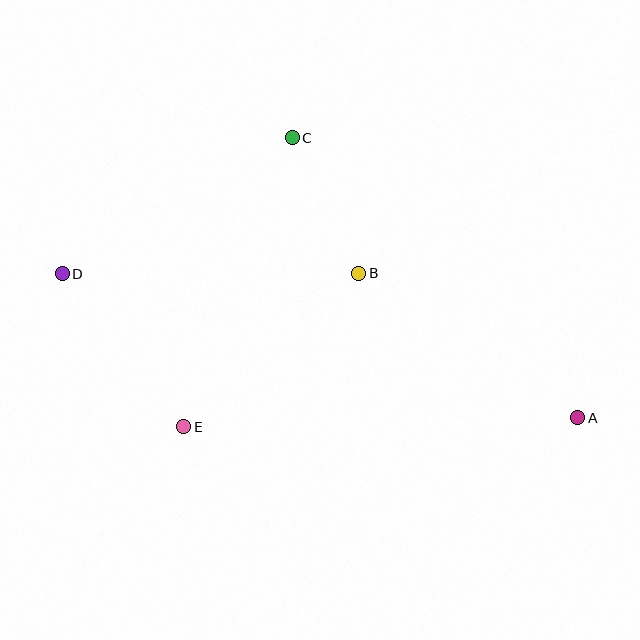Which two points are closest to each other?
Points B and C are closest to each other.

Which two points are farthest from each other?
Points A and D are farthest from each other.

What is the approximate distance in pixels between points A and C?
The distance between A and C is approximately 400 pixels.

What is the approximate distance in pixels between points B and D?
The distance between B and D is approximately 296 pixels.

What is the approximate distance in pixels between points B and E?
The distance between B and E is approximately 233 pixels.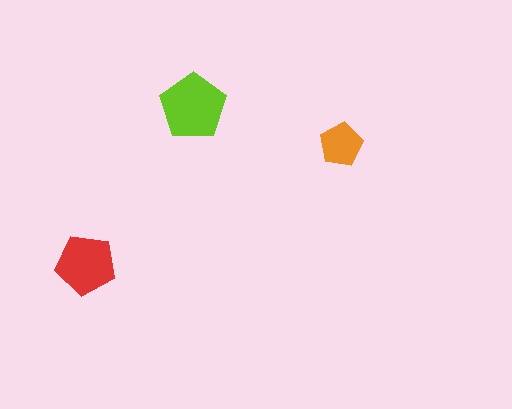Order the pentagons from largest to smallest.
the lime one, the red one, the orange one.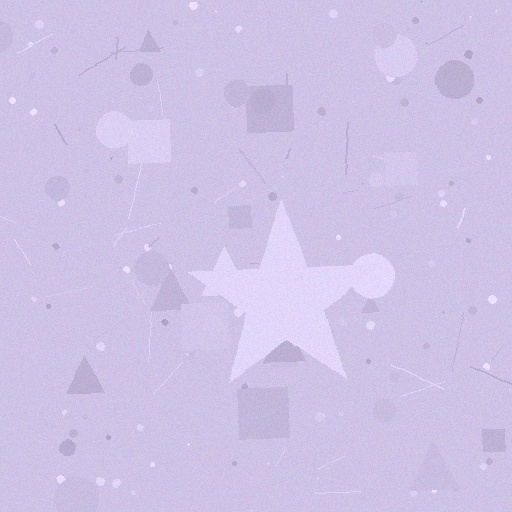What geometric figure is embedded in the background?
A star is embedded in the background.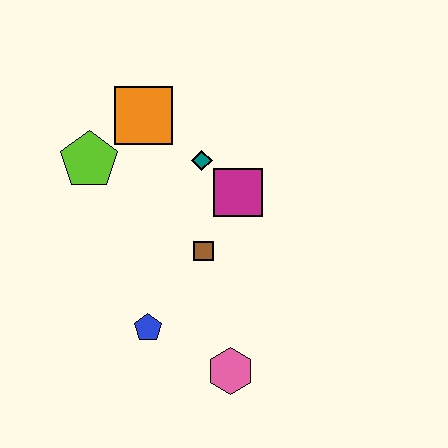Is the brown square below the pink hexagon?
No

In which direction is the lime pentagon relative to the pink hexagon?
The lime pentagon is above the pink hexagon.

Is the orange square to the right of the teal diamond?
No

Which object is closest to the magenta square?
The teal diamond is closest to the magenta square.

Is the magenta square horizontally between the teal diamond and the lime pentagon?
No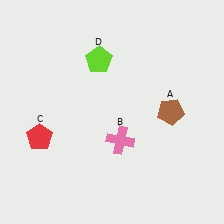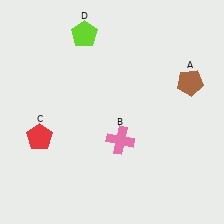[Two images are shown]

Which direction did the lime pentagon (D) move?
The lime pentagon (D) moved up.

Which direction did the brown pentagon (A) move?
The brown pentagon (A) moved up.